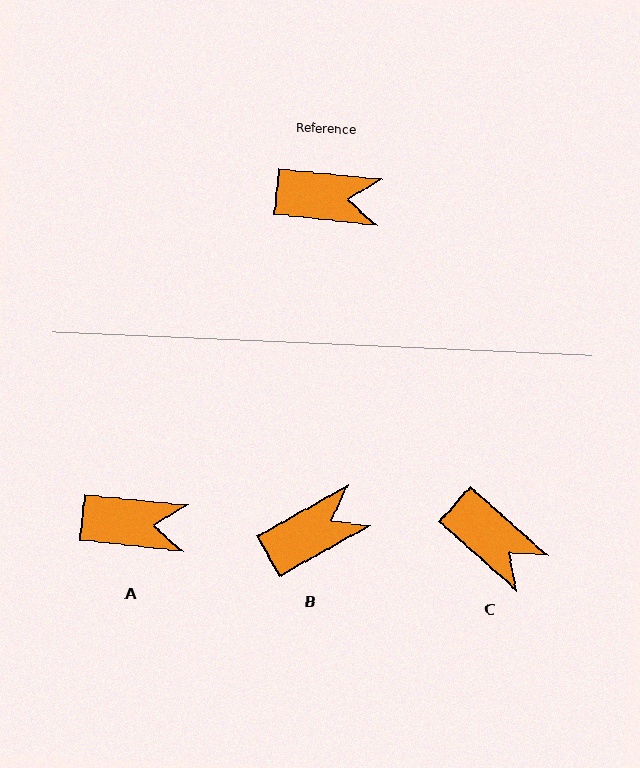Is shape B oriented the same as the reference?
No, it is off by about 36 degrees.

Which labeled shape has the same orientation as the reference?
A.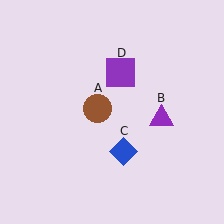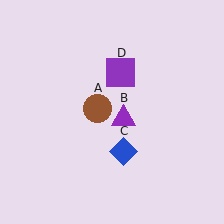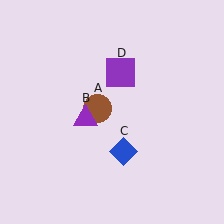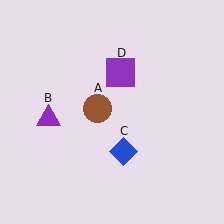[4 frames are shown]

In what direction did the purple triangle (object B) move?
The purple triangle (object B) moved left.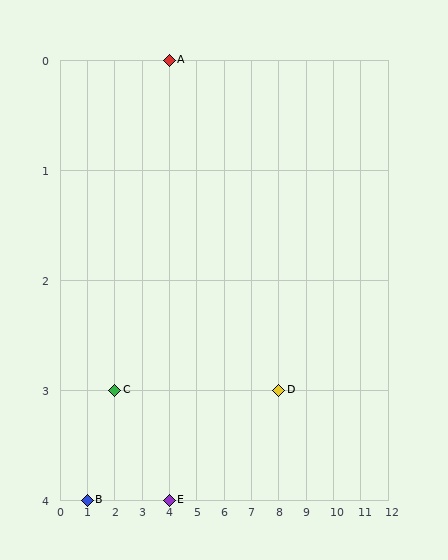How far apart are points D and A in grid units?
Points D and A are 4 columns and 3 rows apart (about 5.0 grid units diagonally).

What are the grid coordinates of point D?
Point D is at grid coordinates (8, 3).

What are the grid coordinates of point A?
Point A is at grid coordinates (4, 0).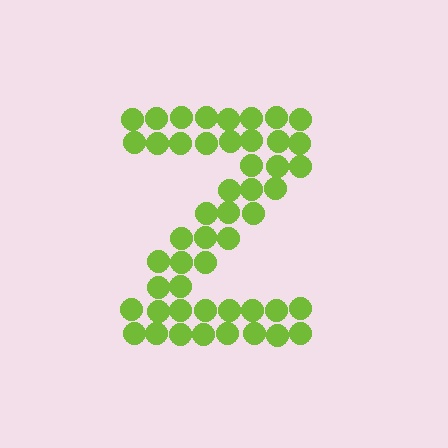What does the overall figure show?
The overall figure shows the letter Z.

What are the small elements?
The small elements are circles.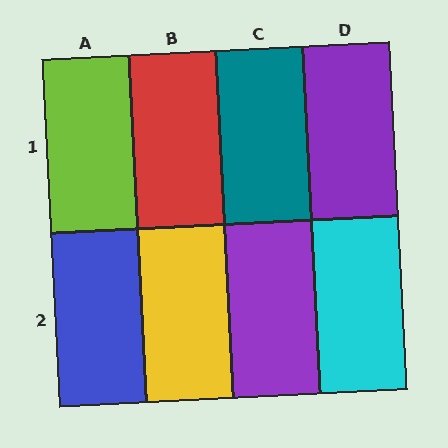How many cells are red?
1 cell is red.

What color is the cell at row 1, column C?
Teal.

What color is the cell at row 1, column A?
Lime.